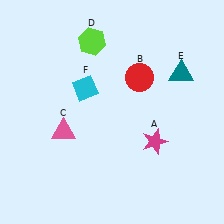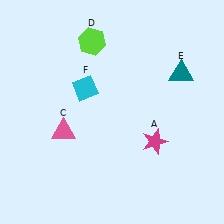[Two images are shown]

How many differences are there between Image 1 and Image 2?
There is 1 difference between the two images.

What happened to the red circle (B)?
The red circle (B) was removed in Image 2. It was in the top-right area of Image 1.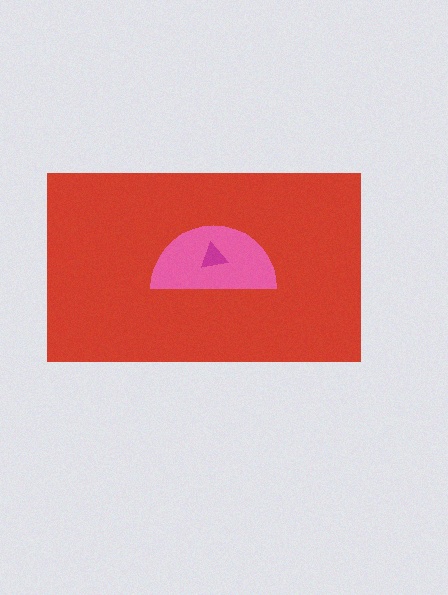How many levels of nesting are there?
3.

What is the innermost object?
The magenta triangle.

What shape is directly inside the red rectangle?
The pink semicircle.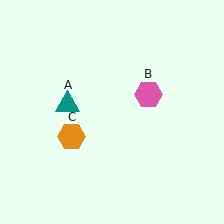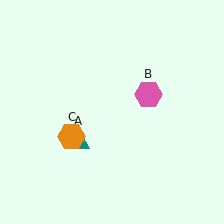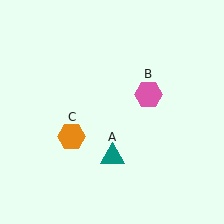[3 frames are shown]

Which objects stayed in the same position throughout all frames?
Pink hexagon (object B) and orange hexagon (object C) remained stationary.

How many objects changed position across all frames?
1 object changed position: teal triangle (object A).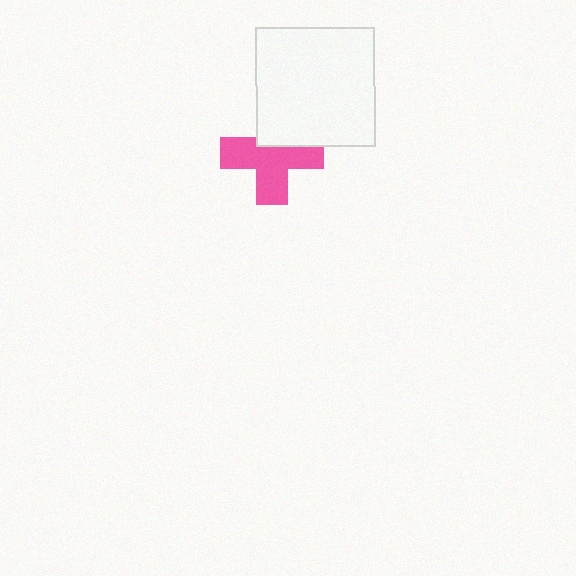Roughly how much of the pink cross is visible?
Most of it is visible (roughly 67%).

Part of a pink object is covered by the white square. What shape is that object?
It is a cross.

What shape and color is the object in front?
The object in front is a white square.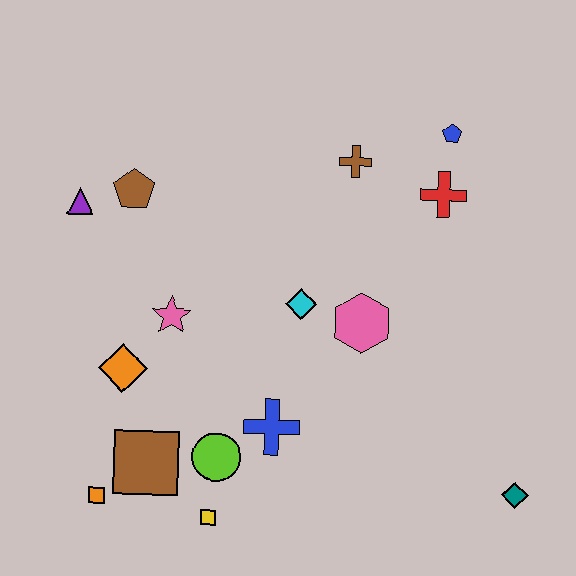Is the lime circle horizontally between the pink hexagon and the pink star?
Yes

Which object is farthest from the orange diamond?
The teal diamond is farthest from the orange diamond.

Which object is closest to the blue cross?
The lime circle is closest to the blue cross.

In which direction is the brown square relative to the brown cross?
The brown square is below the brown cross.